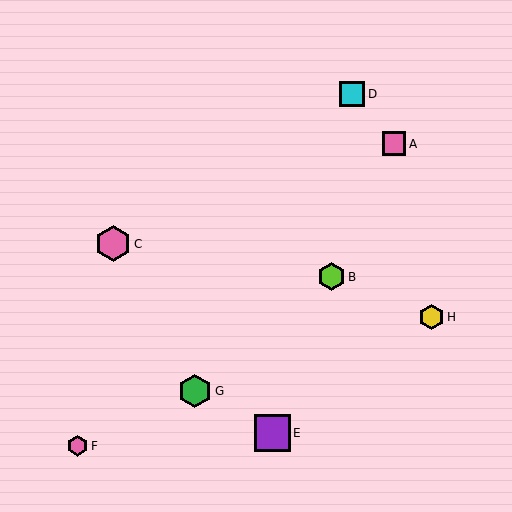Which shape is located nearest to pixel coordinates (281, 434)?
The purple square (labeled E) at (272, 433) is nearest to that location.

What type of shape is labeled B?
Shape B is a lime hexagon.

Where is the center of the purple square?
The center of the purple square is at (272, 433).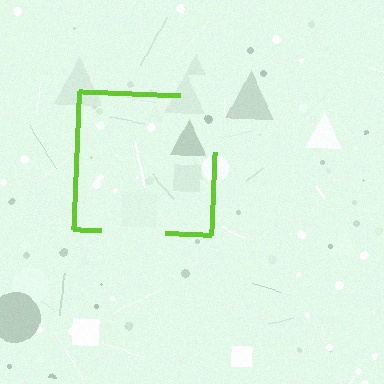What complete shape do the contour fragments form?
The contour fragments form a square.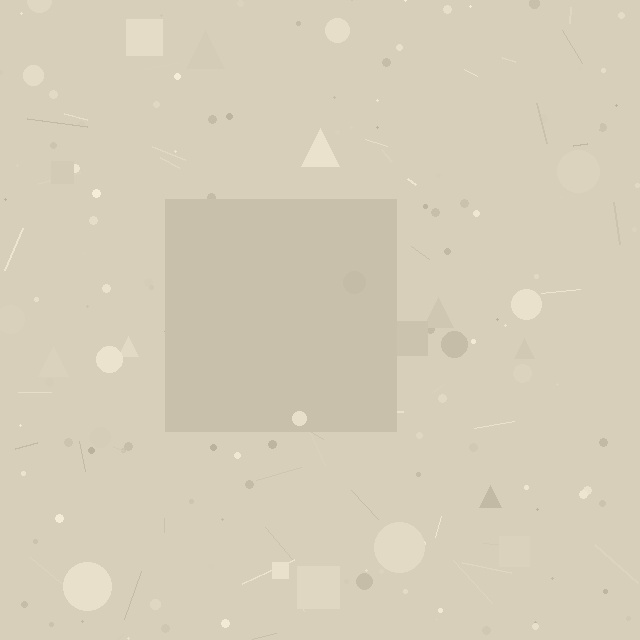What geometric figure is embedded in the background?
A square is embedded in the background.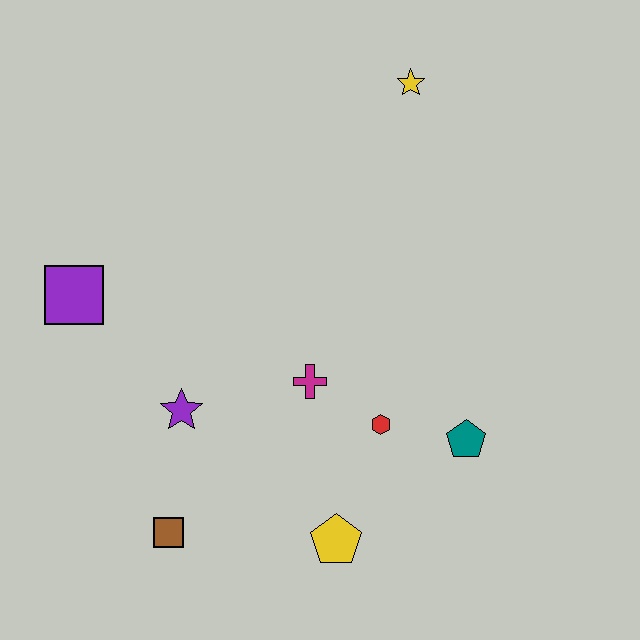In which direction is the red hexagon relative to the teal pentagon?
The red hexagon is to the left of the teal pentagon.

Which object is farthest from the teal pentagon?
The purple square is farthest from the teal pentagon.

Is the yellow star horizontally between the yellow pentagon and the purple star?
No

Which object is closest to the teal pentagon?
The red hexagon is closest to the teal pentagon.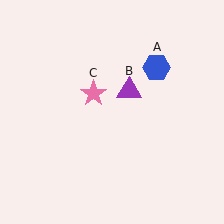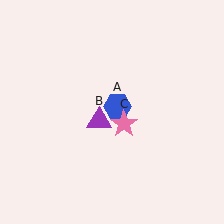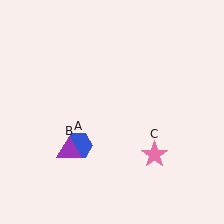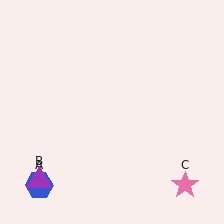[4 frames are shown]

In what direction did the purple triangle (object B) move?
The purple triangle (object B) moved down and to the left.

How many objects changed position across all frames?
3 objects changed position: blue hexagon (object A), purple triangle (object B), pink star (object C).